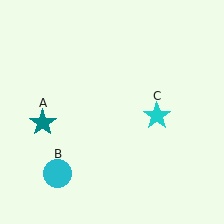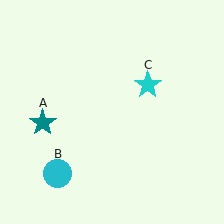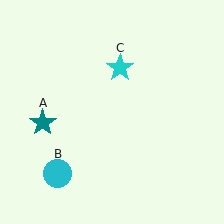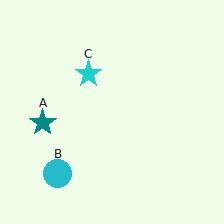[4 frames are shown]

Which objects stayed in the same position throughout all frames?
Teal star (object A) and cyan circle (object B) remained stationary.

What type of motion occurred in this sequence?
The cyan star (object C) rotated counterclockwise around the center of the scene.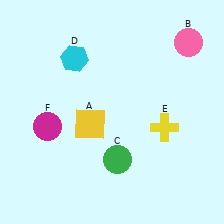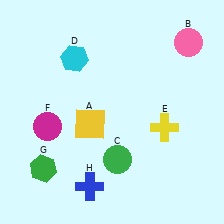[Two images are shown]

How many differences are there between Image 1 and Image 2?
There are 2 differences between the two images.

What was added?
A green hexagon (G), a blue cross (H) were added in Image 2.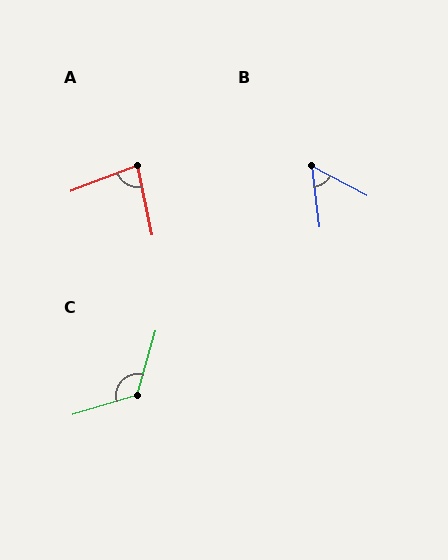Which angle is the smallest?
B, at approximately 55 degrees.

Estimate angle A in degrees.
Approximately 81 degrees.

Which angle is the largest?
C, at approximately 123 degrees.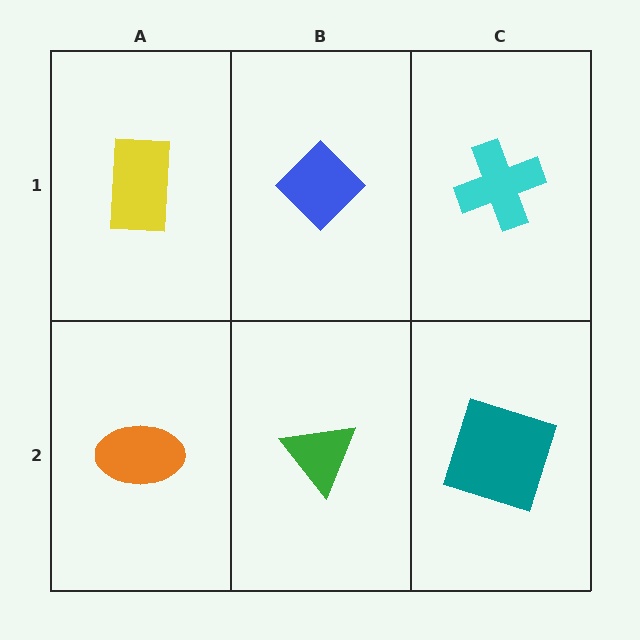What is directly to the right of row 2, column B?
A teal square.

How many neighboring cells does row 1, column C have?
2.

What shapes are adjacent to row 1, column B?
A green triangle (row 2, column B), a yellow rectangle (row 1, column A), a cyan cross (row 1, column C).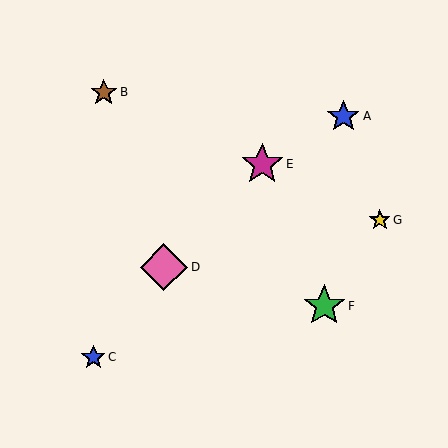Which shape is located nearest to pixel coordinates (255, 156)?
The magenta star (labeled E) at (262, 165) is nearest to that location.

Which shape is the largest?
The pink diamond (labeled D) is the largest.